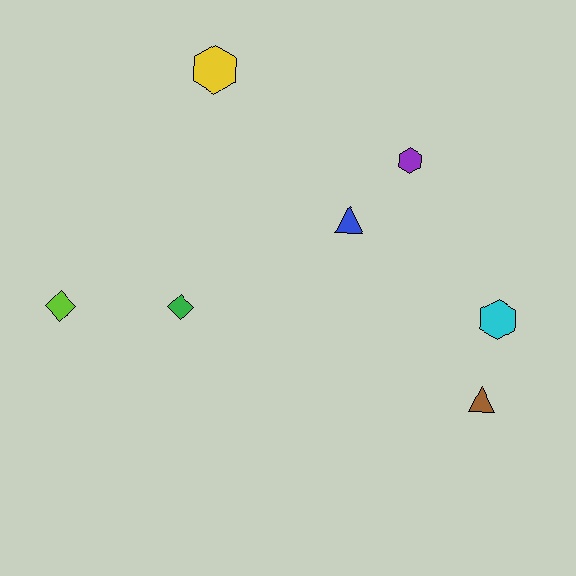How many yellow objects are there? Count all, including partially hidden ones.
There is 1 yellow object.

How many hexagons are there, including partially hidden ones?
There are 3 hexagons.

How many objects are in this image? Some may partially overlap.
There are 7 objects.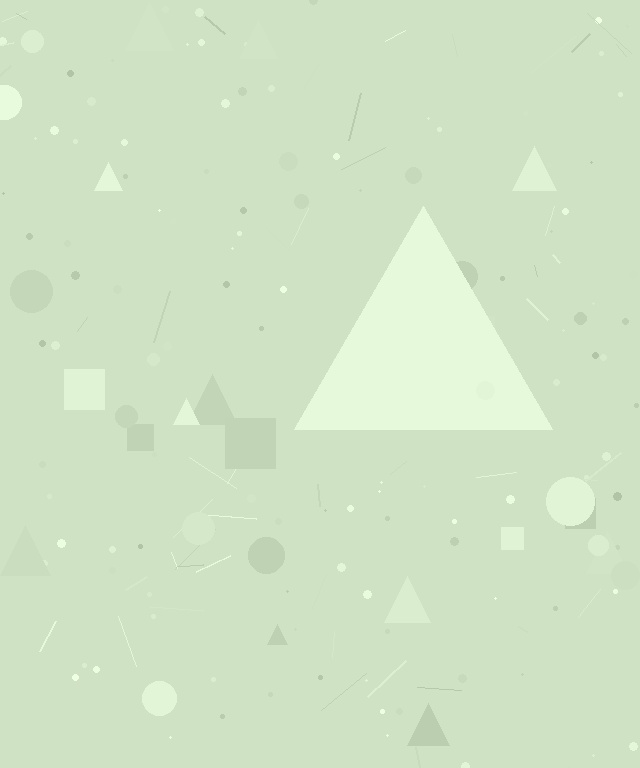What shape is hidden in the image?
A triangle is hidden in the image.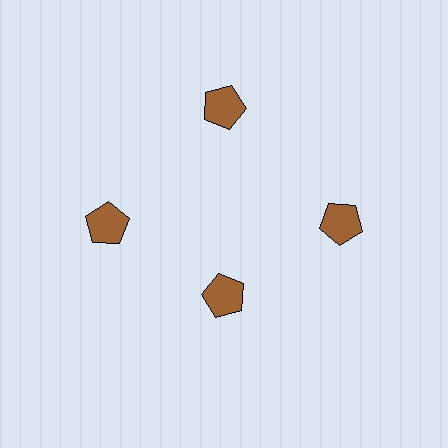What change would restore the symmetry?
The symmetry would be restored by moving it outward, back onto the ring so that all 4 pentagons sit at equal angles and equal distance from the center.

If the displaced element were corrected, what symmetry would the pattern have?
It would have 4-fold rotational symmetry — the pattern would map onto itself every 90 degrees.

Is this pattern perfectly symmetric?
No. The 4 brown pentagons are arranged in a ring, but one element near the 6 o'clock position is pulled inward toward the center, breaking the 4-fold rotational symmetry.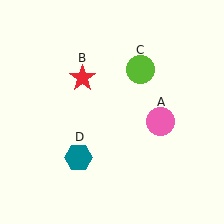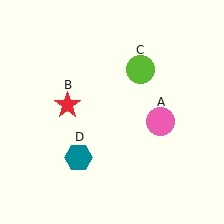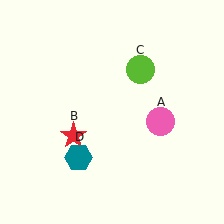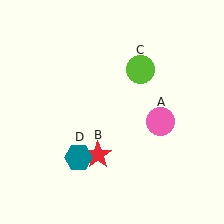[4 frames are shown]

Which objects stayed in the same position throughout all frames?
Pink circle (object A) and lime circle (object C) and teal hexagon (object D) remained stationary.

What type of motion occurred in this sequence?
The red star (object B) rotated counterclockwise around the center of the scene.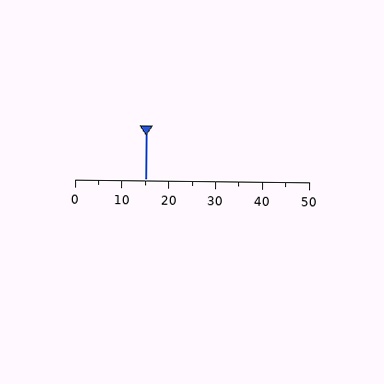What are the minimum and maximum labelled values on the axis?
The axis runs from 0 to 50.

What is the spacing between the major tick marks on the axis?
The major ticks are spaced 10 apart.